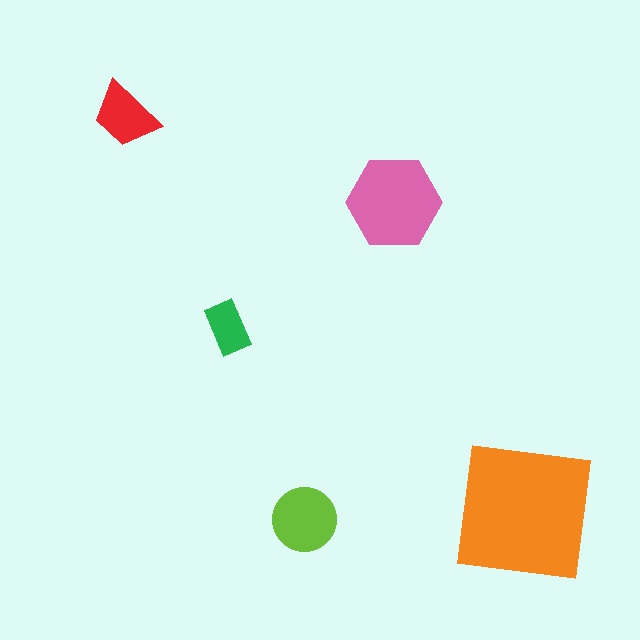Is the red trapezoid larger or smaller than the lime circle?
Smaller.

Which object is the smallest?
The green rectangle.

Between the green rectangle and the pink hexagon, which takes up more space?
The pink hexagon.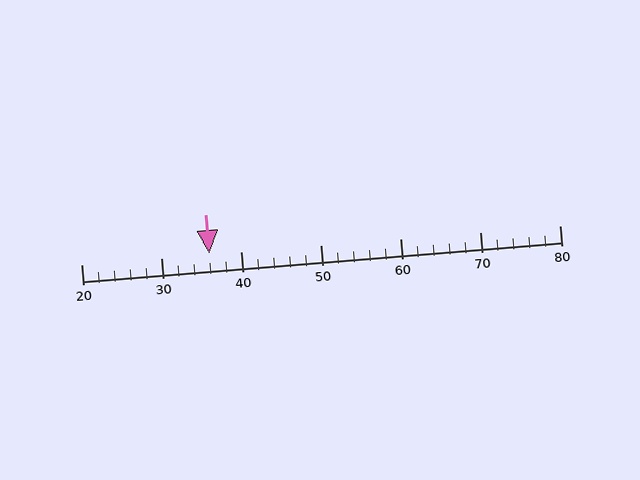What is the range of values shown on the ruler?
The ruler shows values from 20 to 80.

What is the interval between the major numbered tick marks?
The major tick marks are spaced 10 units apart.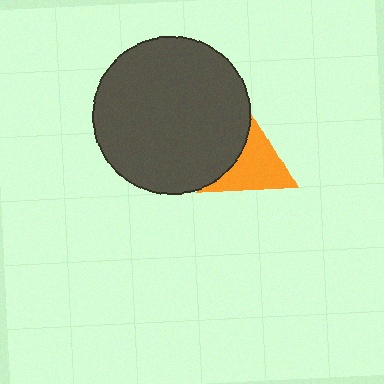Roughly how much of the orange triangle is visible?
About half of it is visible (roughly 65%).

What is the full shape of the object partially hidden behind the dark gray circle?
The partially hidden object is an orange triangle.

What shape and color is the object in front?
The object in front is a dark gray circle.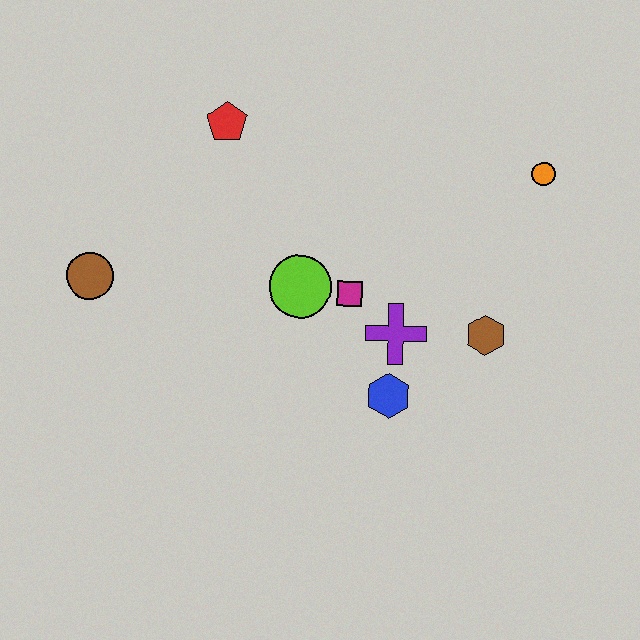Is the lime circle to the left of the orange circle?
Yes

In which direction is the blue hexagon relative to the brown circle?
The blue hexagon is to the right of the brown circle.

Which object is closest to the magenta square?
The lime circle is closest to the magenta square.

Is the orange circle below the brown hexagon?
No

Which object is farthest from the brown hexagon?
The brown circle is farthest from the brown hexagon.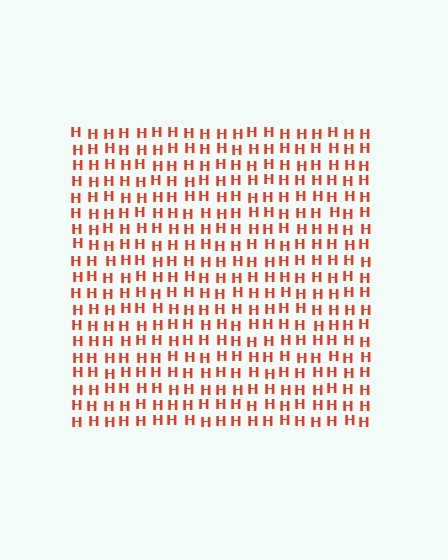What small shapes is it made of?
It is made of small letter H's.